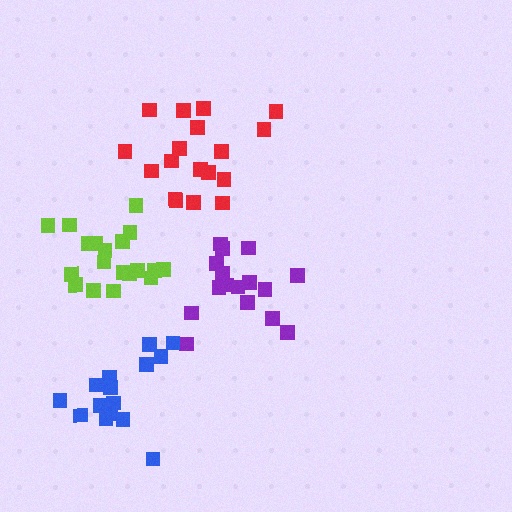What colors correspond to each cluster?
The clusters are colored: purple, red, lime, blue.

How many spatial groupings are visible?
There are 4 spatial groupings.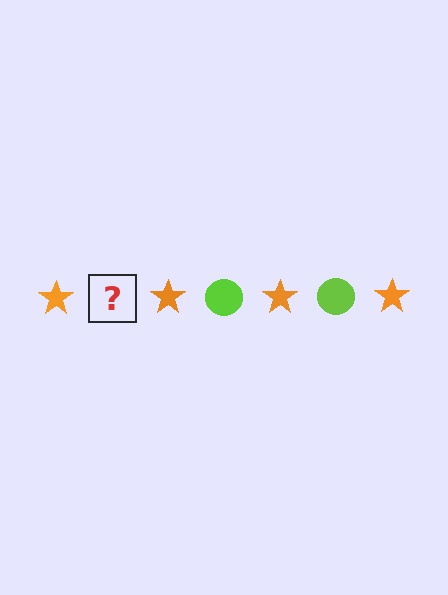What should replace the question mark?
The question mark should be replaced with a lime circle.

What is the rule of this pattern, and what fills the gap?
The rule is that the pattern alternates between orange star and lime circle. The gap should be filled with a lime circle.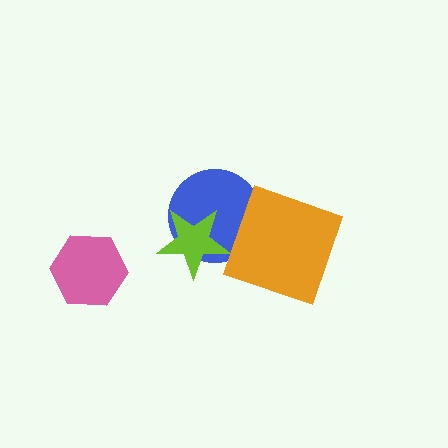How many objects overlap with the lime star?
1 object overlaps with the lime star.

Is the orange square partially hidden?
No, no other shape covers it.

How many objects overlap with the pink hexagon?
0 objects overlap with the pink hexagon.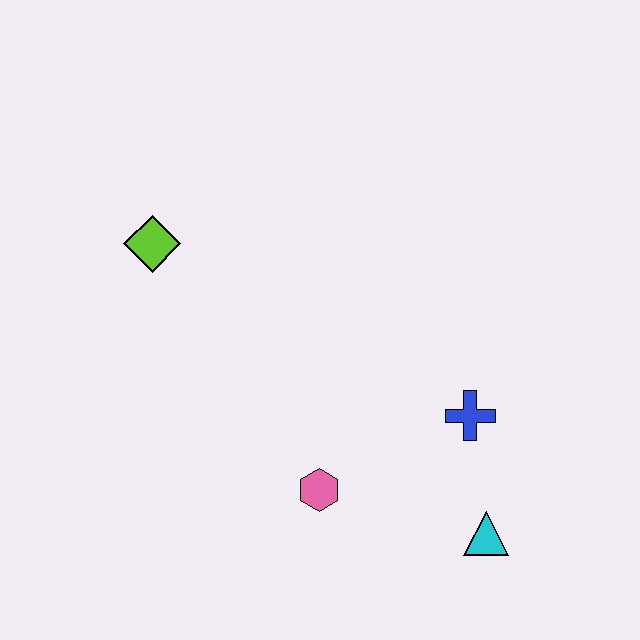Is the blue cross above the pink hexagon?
Yes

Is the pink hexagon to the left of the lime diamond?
No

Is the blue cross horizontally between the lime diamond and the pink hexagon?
No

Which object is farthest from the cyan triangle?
The lime diamond is farthest from the cyan triangle.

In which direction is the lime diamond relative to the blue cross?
The lime diamond is to the left of the blue cross.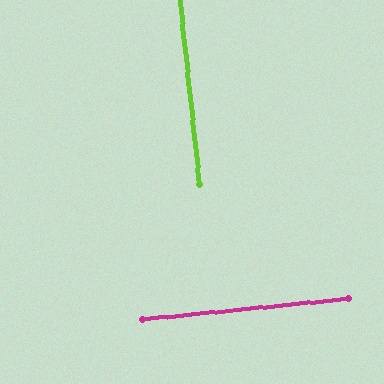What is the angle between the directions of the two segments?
Approximately 90 degrees.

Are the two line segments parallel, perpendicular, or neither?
Perpendicular — they meet at approximately 90°.